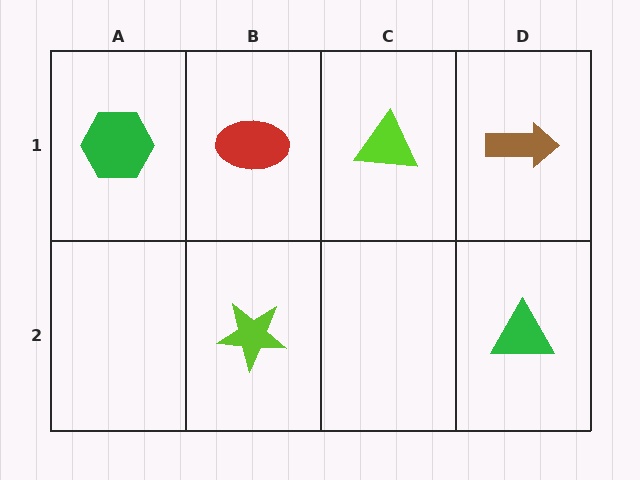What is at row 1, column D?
A brown arrow.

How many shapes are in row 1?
4 shapes.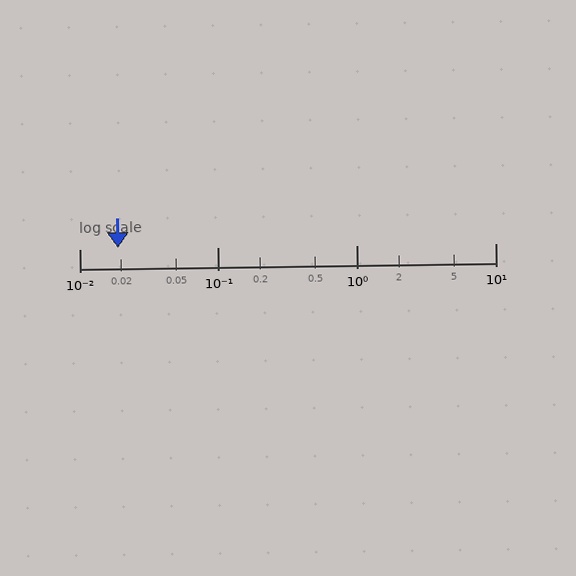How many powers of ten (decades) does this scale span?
The scale spans 3 decades, from 0.01 to 10.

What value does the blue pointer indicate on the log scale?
The pointer indicates approximately 0.019.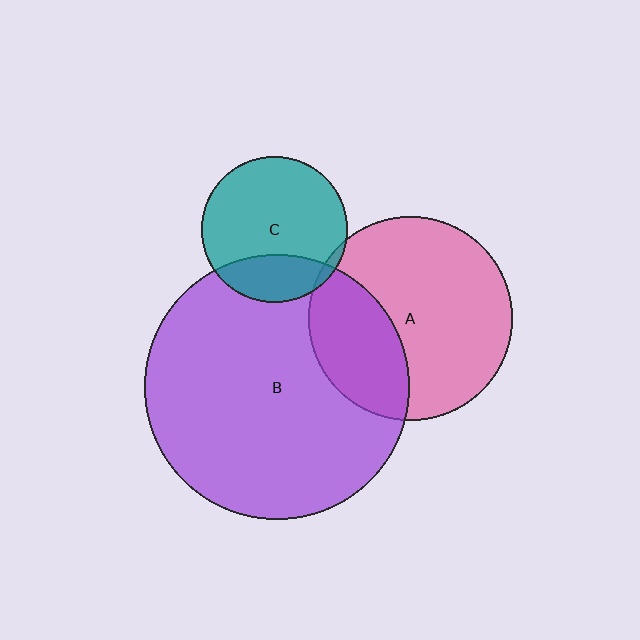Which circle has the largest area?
Circle B (purple).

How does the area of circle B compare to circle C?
Approximately 3.3 times.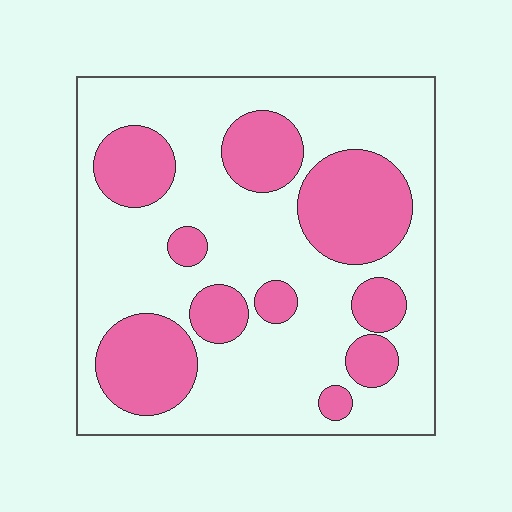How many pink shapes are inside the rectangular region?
10.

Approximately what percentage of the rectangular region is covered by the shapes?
Approximately 30%.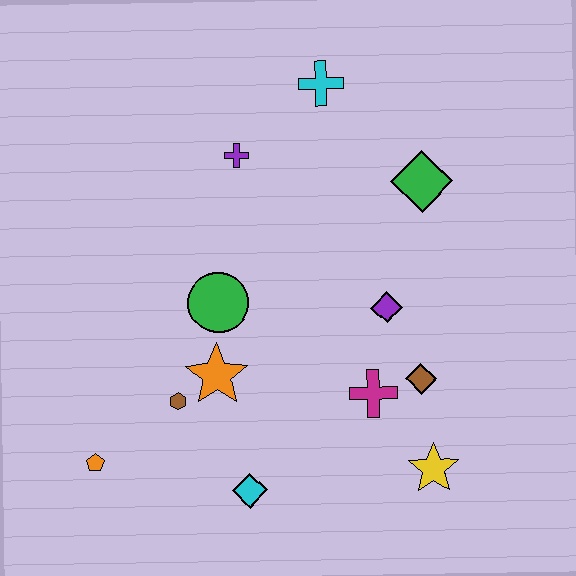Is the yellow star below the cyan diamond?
No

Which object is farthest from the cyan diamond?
The cyan cross is farthest from the cyan diamond.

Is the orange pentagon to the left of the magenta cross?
Yes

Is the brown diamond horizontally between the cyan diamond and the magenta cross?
No